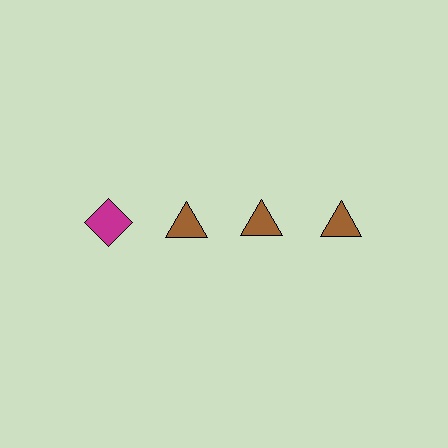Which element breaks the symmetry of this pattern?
The magenta diamond in the top row, leftmost column breaks the symmetry. All other shapes are brown triangles.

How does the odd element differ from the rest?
It differs in both color (magenta instead of brown) and shape (diamond instead of triangle).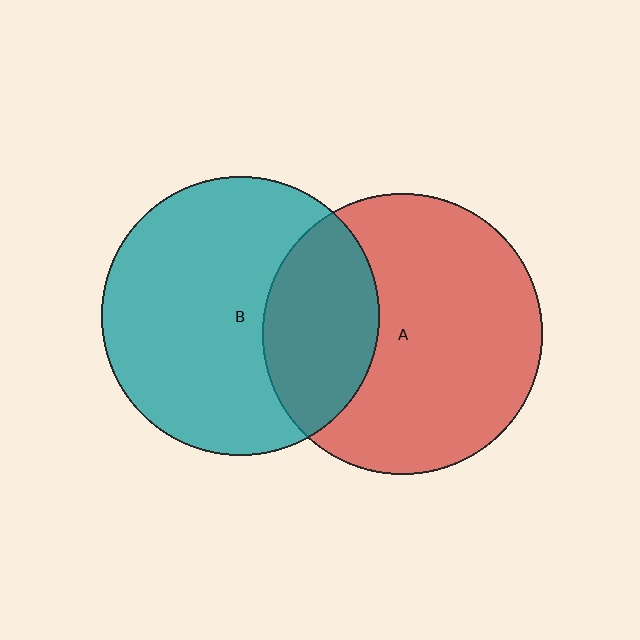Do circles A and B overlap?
Yes.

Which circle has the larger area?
Circle A (red).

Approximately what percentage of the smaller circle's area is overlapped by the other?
Approximately 30%.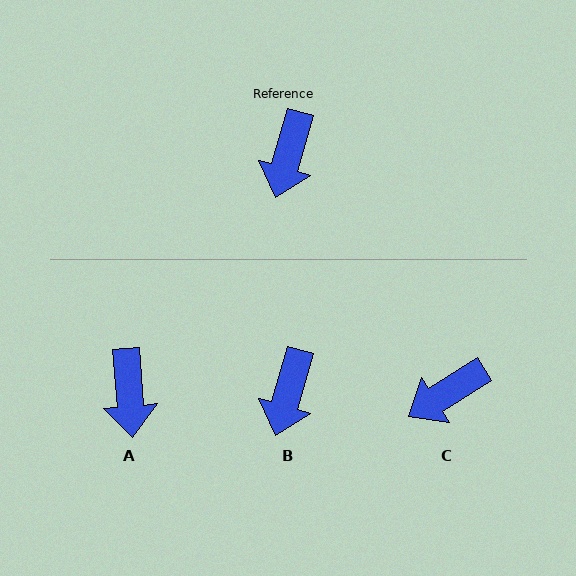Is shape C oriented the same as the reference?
No, it is off by about 42 degrees.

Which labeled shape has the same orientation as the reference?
B.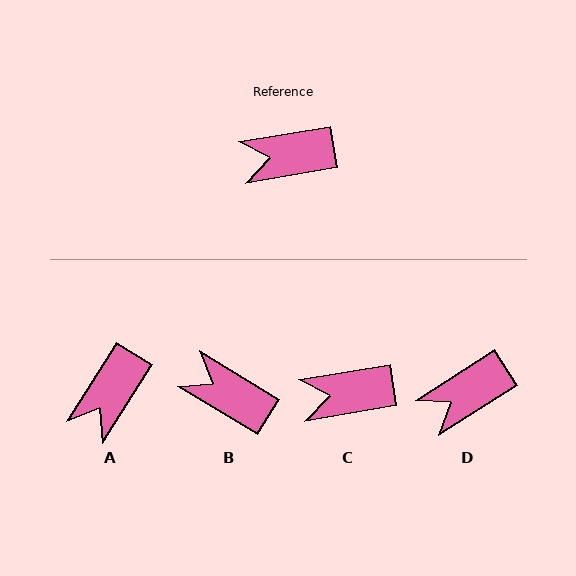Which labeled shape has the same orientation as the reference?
C.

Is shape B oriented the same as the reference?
No, it is off by about 41 degrees.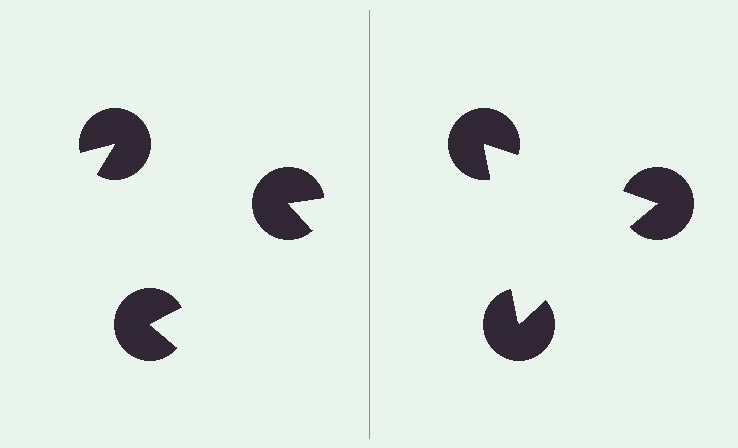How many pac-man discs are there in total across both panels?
6 — 3 on each side.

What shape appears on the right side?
An illusory triangle.